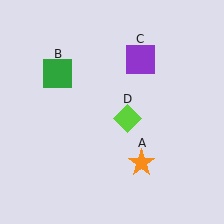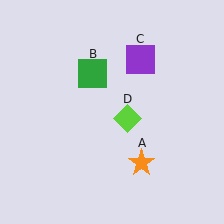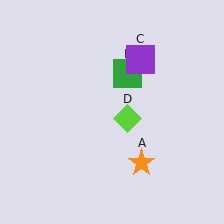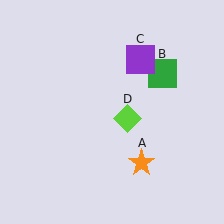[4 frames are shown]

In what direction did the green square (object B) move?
The green square (object B) moved right.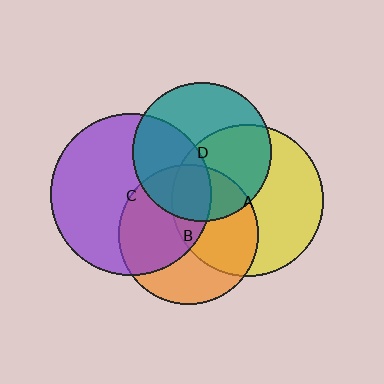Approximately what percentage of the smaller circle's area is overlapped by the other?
Approximately 40%.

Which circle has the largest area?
Circle C (purple).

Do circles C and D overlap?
Yes.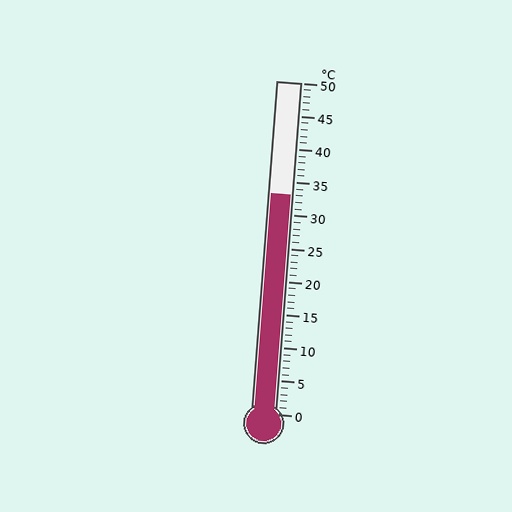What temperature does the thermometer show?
The thermometer shows approximately 33°C.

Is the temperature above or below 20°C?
The temperature is above 20°C.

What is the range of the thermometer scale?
The thermometer scale ranges from 0°C to 50°C.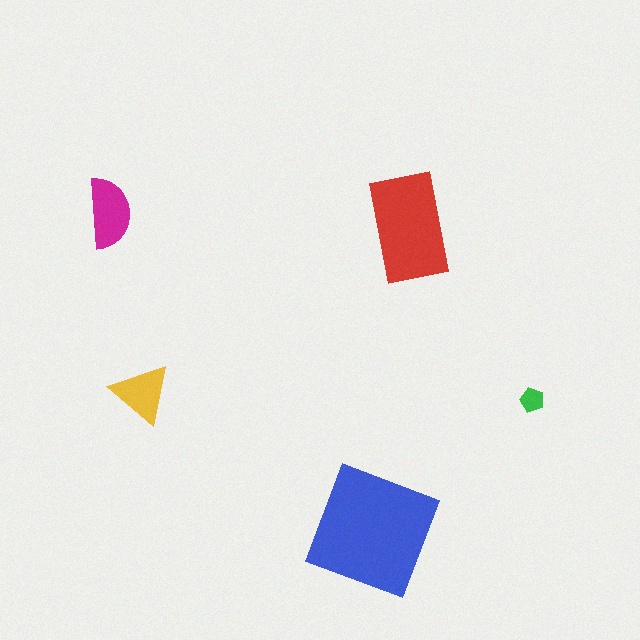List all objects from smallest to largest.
The green pentagon, the yellow triangle, the magenta semicircle, the red rectangle, the blue square.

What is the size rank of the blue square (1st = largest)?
1st.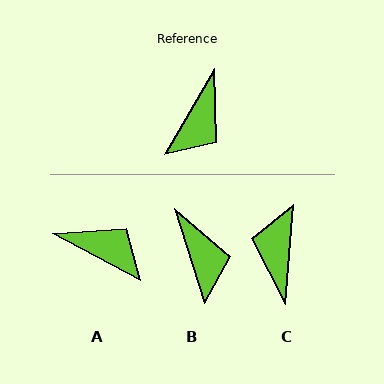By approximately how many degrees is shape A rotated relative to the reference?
Approximately 92 degrees counter-clockwise.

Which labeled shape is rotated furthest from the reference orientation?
C, about 154 degrees away.